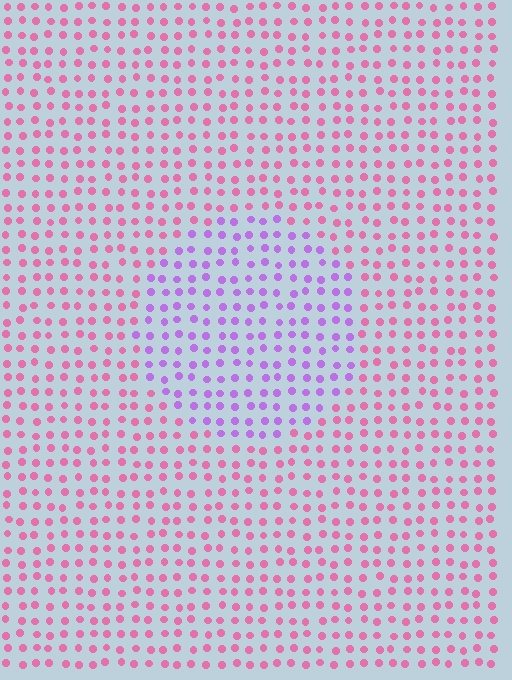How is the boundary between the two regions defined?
The boundary is defined purely by a slight shift in hue (about 49 degrees). Spacing, size, and orientation are identical on both sides.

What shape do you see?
I see a circle.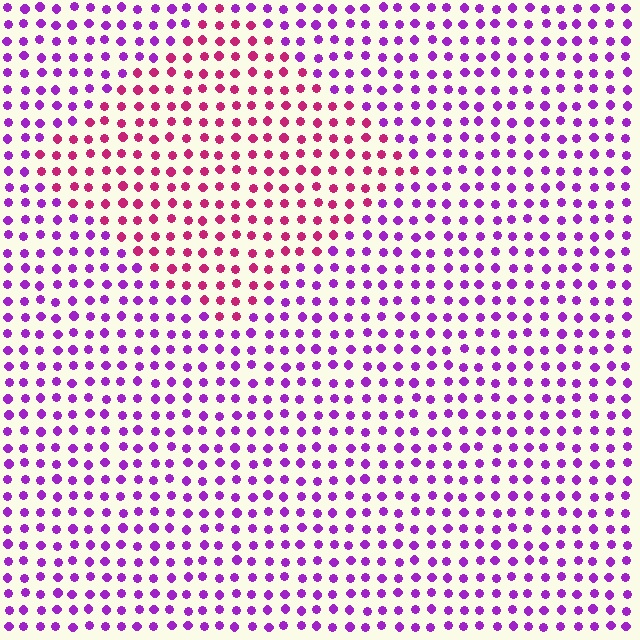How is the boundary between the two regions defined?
The boundary is defined purely by a slight shift in hue (about 44 degrees). Spacing, size, and orientation are identical on both sides.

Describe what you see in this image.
The image is filled with small purple elements in a uniform arrangement. A diamond-shaped region is visible where the elements are tinted to a slightly different hue, forming a subtle color boundary.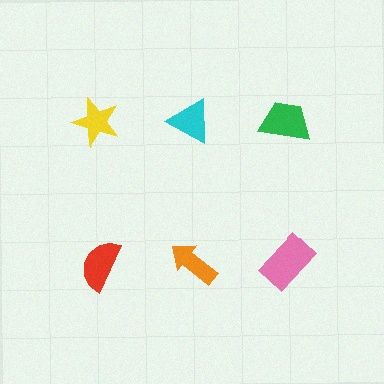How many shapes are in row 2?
3 shapes.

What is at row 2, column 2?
An orange arrow.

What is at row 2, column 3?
A pink rectangle.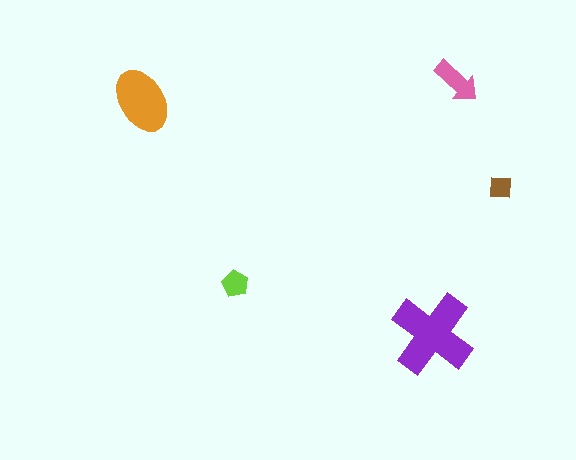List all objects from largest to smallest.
The purple cross, the orange ellipse, the pink arrow, the lime pentagon, the brown square.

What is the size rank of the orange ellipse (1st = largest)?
2nd.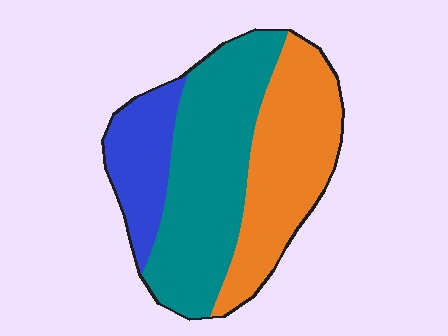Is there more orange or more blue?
Orange.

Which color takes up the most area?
Teal, at roughly 45%.